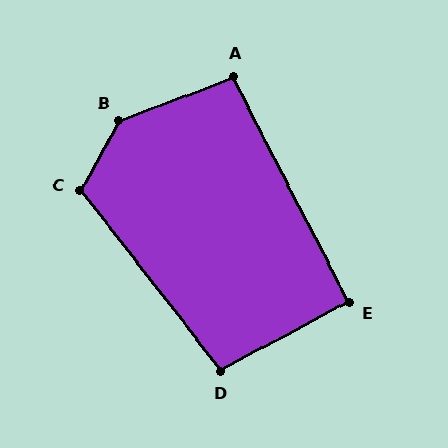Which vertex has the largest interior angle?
B, at approximately 140 degrees.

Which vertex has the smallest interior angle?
E, at approximately 91 degrees.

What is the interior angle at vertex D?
Approximately 99 degrees (obtuse).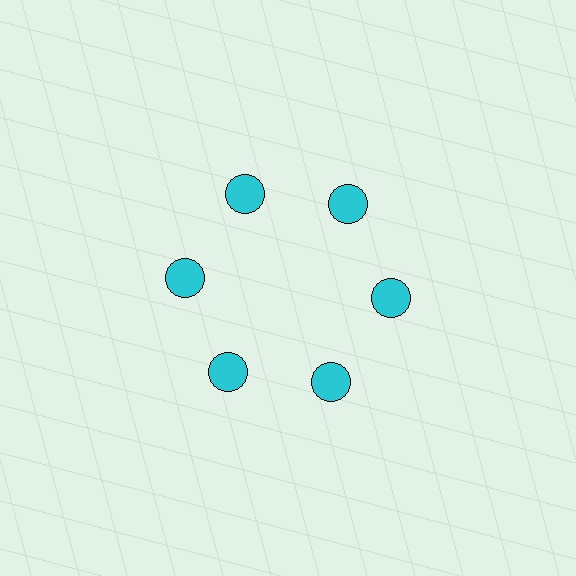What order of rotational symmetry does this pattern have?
This pattern has 6-fold rotational symmetry.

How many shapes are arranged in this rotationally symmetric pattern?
There are 6 shapes, arranged in 6 groups of 1.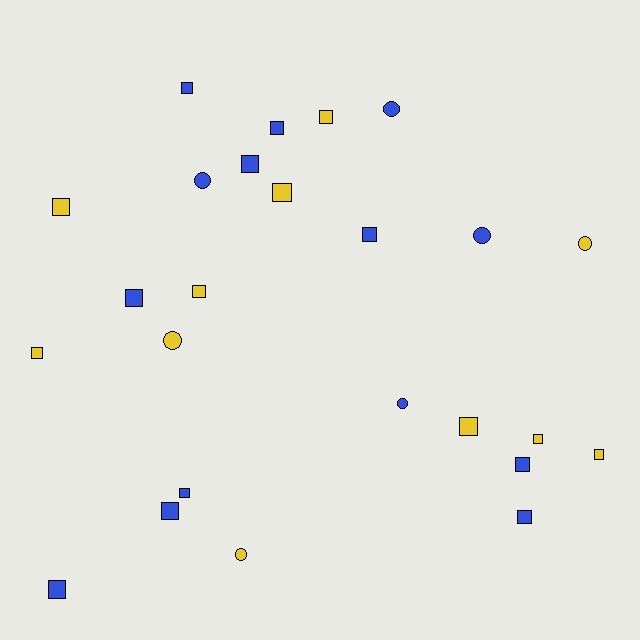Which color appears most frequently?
Blue, with 14 objects.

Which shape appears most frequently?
Square, with 18 objects.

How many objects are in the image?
There are 25 objects.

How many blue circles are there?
There are 4 blue circles.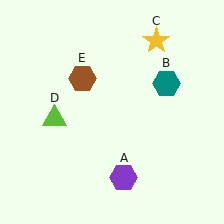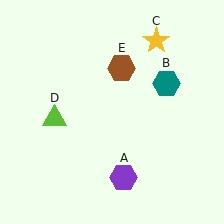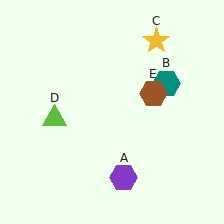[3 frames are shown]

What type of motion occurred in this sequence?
The brown hexagon (object E) rotated clockwise around the center of the scene.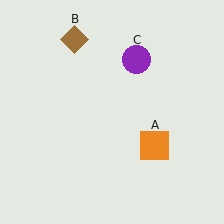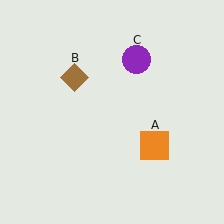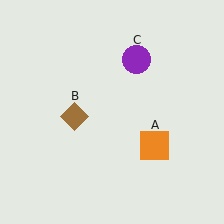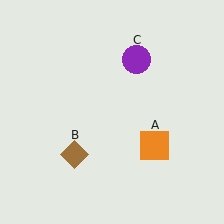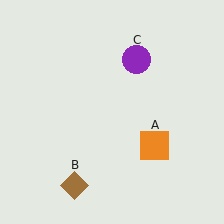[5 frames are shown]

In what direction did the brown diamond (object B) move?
The brown diamond (object B) moved down.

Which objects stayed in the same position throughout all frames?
Orange square (object A) and purple circle (object C) remained stationary.